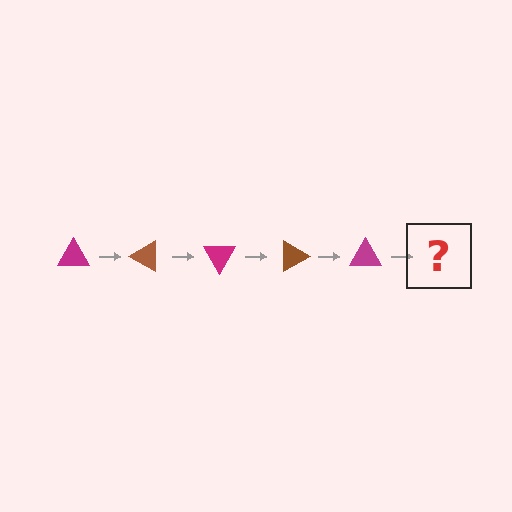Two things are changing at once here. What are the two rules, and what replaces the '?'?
The two rules are that it rotates 30 degrees each step and the color cycles through magenta and brown. The '?' should be a brown triangle, rotated 150 degrees from the start.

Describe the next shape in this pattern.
It should be a brown triangle, rotated 150 degrees from the start.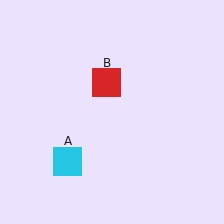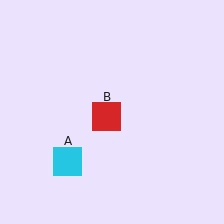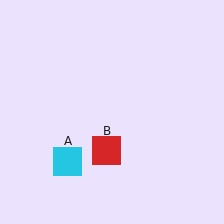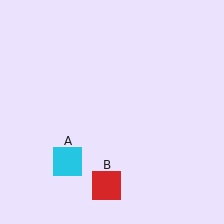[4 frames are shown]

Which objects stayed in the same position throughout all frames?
Cyan square (object A) remained stationary.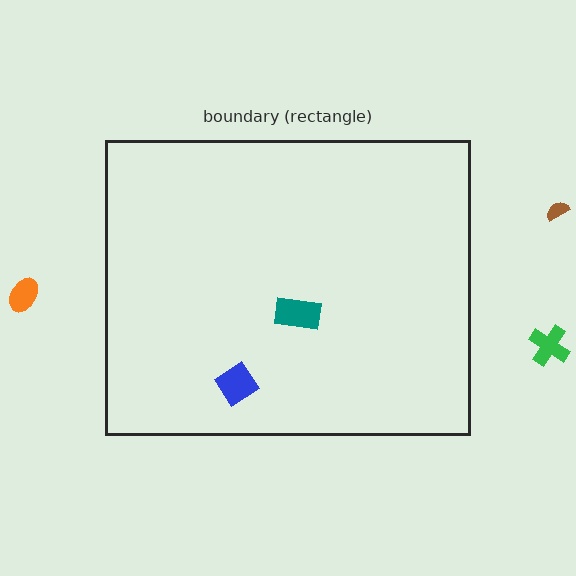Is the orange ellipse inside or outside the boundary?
Outside.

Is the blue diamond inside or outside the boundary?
Inside.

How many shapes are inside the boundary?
2 inside, 3 outside.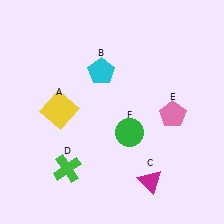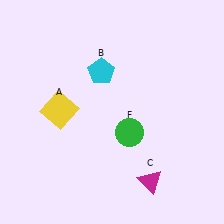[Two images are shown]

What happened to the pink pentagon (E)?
The pink pentagon (E) was removed in Image 2. It was in the bottom-right area of Image 1.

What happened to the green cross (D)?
The green cross (D) was removed in Image 2. It was in the bottom-left area of Image 1.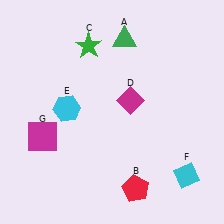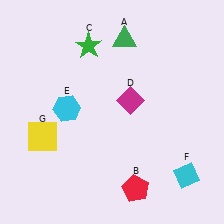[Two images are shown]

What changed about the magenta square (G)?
In Image 1, G is magenta. In Image 2, it changed to yellow.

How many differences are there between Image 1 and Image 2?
There is 1 difference between the two images.